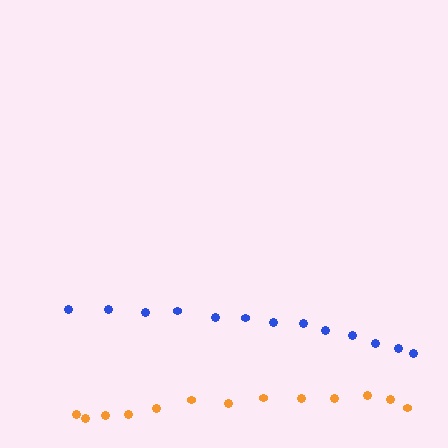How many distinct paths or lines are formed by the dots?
There are 2 distinct paths.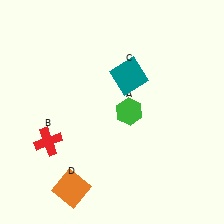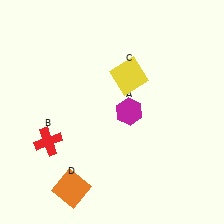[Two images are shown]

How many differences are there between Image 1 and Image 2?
There are 2 differences between the two images.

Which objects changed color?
A changed from green to magenta. C changed from teal to yellow.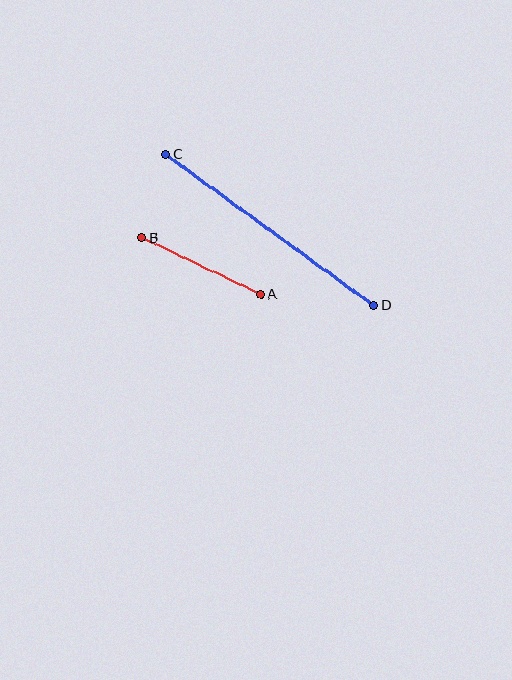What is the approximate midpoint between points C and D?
The midpoint is at approximately (270, 230) pixels.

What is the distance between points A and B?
The distance is approximately 131 pixels.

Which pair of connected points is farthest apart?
Points C and D are farthest apart.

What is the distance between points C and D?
The distance is approximately 257 pixels.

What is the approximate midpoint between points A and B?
The midpoint is at approximately (201, 266) pixels.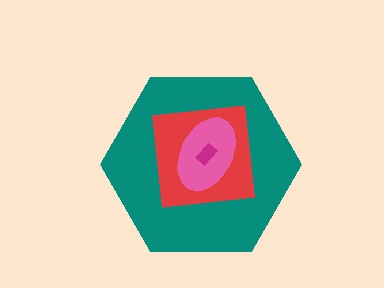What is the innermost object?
The magenta rectangle.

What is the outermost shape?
The teal hexagon.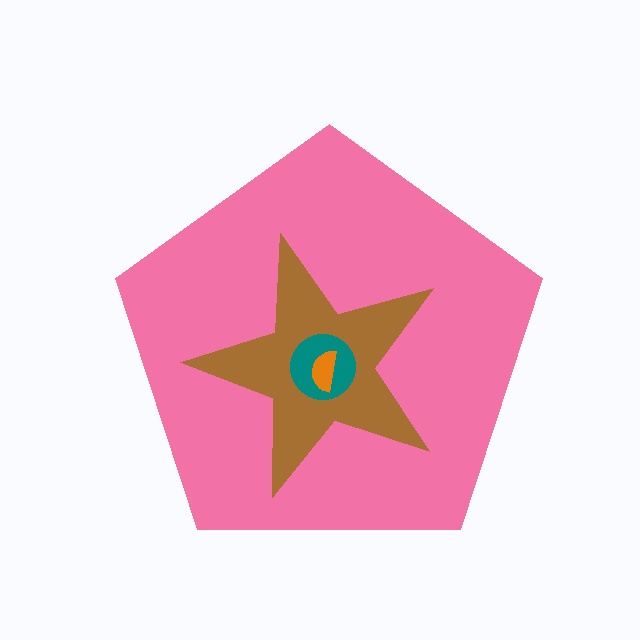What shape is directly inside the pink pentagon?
The brown star.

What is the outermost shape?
The pink pentagon.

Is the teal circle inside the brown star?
Yes.